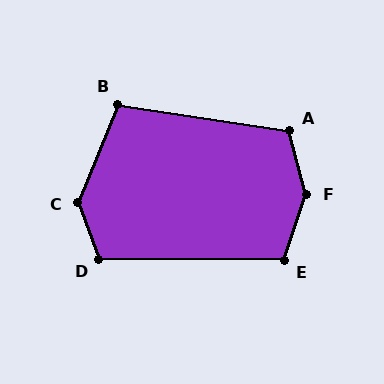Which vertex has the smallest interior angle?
B, at approximately 104 degrees.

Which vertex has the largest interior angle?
F, at approximately 146 degrees.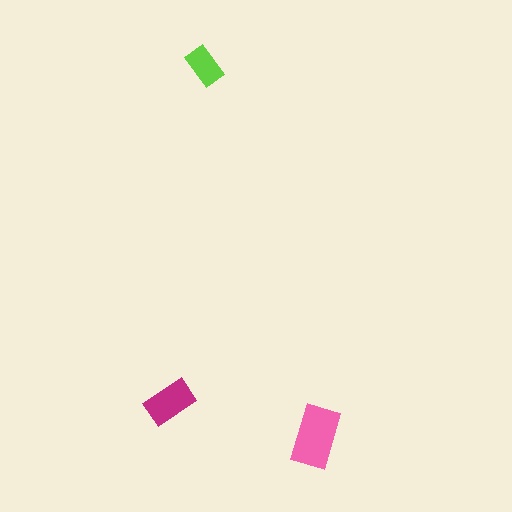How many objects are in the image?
There are 3 objects in the image.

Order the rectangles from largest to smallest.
the pink one, the magenta one, the lime one.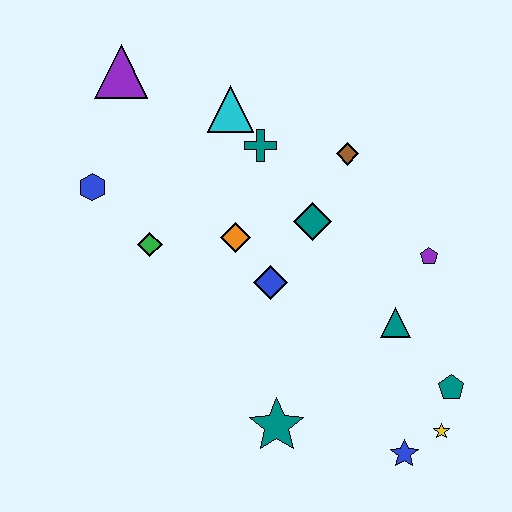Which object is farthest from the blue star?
The purple triangle is farthest from the blue star.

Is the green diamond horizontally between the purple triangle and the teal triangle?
Yes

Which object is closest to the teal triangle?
The purple pentagon is closest to the teal triangle.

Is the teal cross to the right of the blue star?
No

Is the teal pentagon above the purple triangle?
No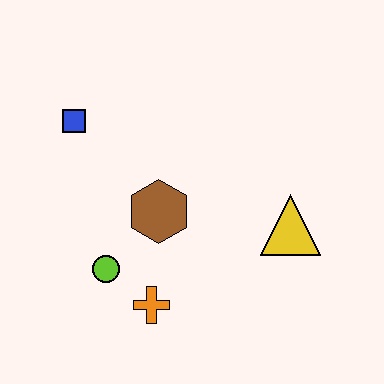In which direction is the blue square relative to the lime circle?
The blue square is above the lime circle.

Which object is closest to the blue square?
The brown hexagon is closest to the blue square.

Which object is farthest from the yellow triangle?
The blue square is farthest from the yellow triangle.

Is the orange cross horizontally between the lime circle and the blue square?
No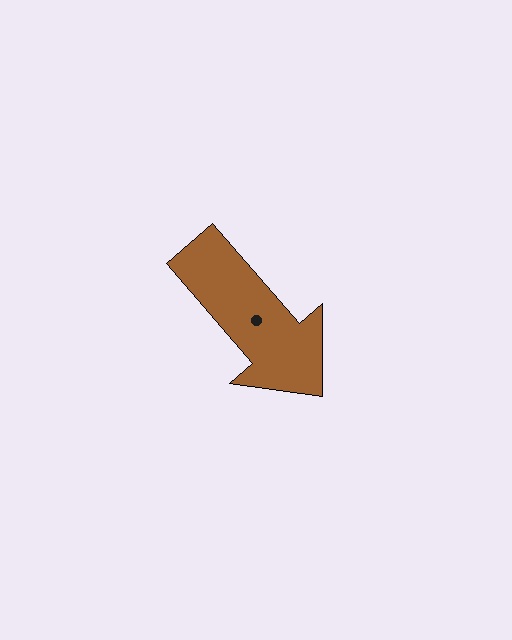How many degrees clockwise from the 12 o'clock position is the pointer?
Approximately 139 degrees.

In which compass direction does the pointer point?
Southeast.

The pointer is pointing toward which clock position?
Roughly 5 o'clock.